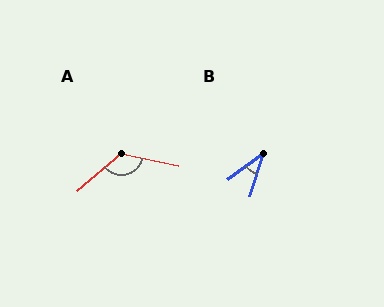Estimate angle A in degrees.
Approximately 127 degrees.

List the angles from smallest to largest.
B (37°), A (127°).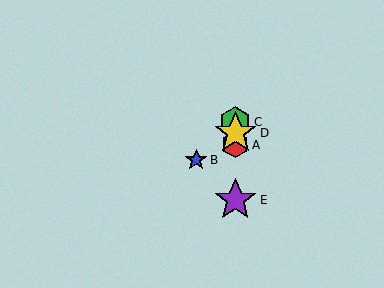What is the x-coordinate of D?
Object D is at x≈235.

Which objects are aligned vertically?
Objects A, C, D, E are aligned vertically.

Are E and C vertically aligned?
Yes, both are at x≈235.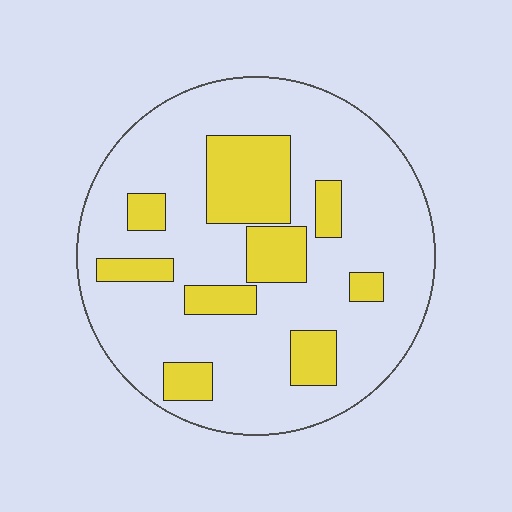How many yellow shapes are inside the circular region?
9.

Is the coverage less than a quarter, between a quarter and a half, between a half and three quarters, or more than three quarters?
Less than a quarter.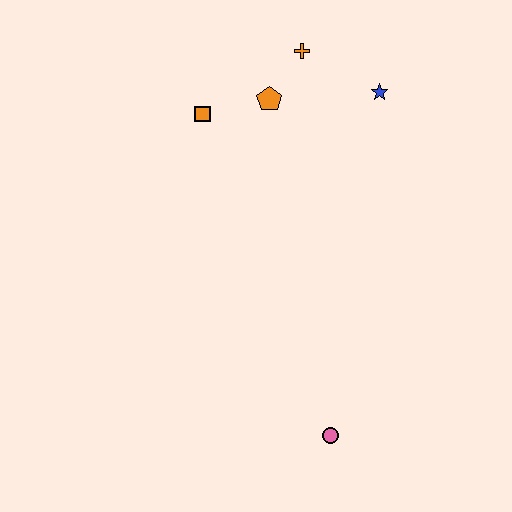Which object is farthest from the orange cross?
The pink circle is farthest from the orange cross.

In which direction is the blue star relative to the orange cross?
The blue star is to the right of the orange cross.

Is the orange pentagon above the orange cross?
No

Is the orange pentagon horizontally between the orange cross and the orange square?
Yes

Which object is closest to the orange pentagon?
The orange cross is closest to the orange pentagon.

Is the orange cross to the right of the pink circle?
No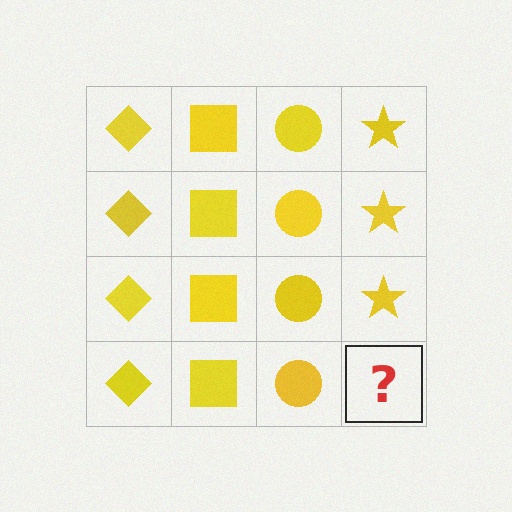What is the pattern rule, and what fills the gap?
The rule is that each column has a consistent shape. The gap should be filled with a yellow star.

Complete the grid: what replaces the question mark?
The question mark should be replaced with a yellow star.